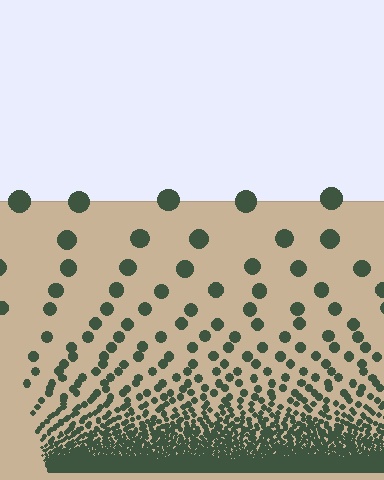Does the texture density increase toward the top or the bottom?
Density increases toward the bottom.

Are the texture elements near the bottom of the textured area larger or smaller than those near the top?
Smaller. The gradient is inverted — elements near the bottom are smaller and denser.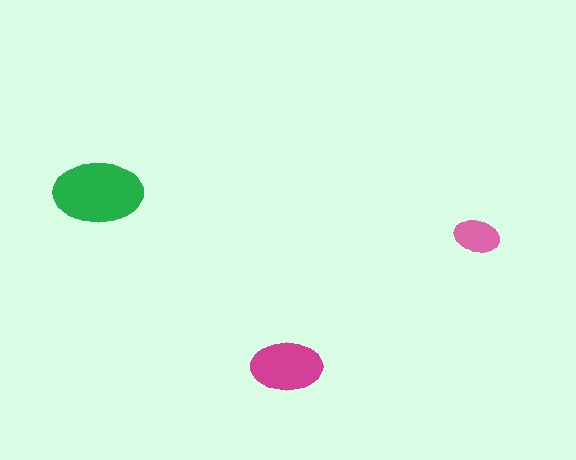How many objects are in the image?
There are 3 objects in the image.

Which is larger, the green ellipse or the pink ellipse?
The green one.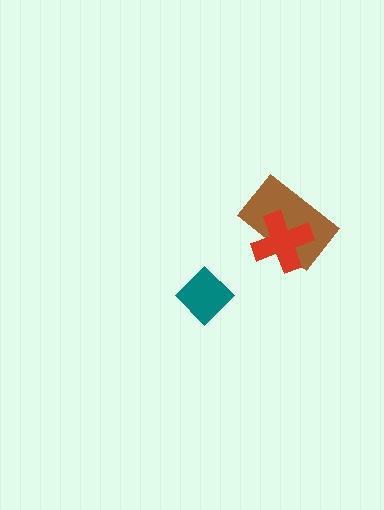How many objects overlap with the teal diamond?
0 objects overlap with the teal diamond.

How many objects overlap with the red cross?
1 object overlaps with the red cross.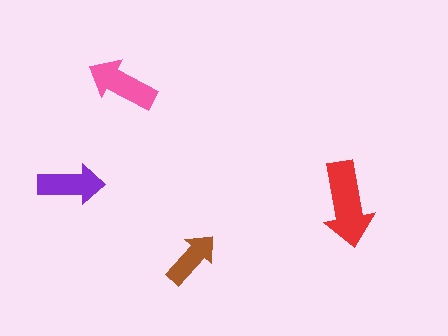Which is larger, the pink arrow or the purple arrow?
The pink one.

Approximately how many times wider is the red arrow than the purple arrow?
About 1.5 times wider.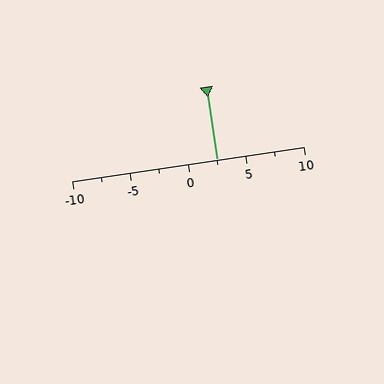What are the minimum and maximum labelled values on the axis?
The axis runs from -10 to 10.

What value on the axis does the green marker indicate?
The marker indicates approximately 2.5.